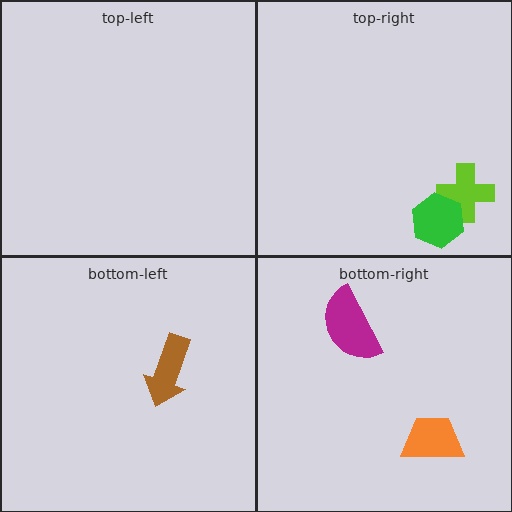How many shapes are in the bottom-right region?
2.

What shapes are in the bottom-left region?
The brown arrow.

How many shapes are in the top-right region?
2.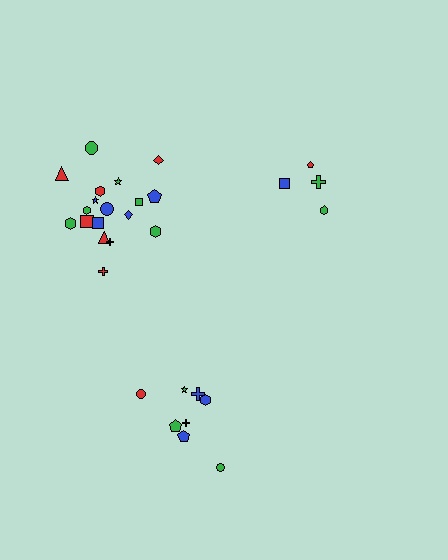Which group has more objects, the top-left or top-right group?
The top-left group.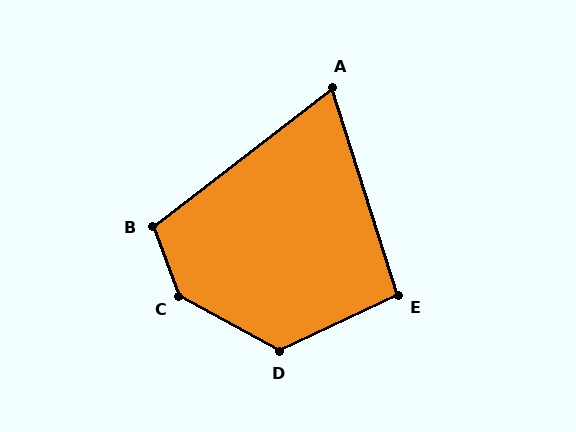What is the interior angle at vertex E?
Approximately 98 degrees (obtuse).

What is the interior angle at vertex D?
Approximately 126 degrees (obtuse).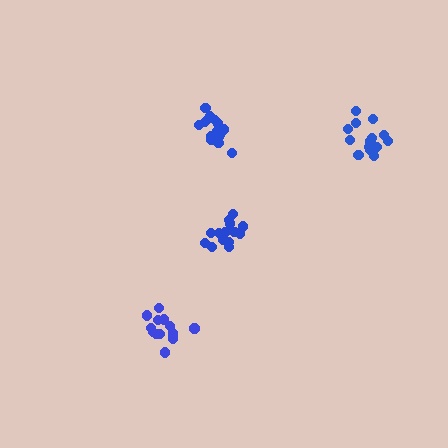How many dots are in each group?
Group 1: 13 dots, Group 2: 18 dots, Group 3: 16 dots, Group 4: 17 dots (64 total).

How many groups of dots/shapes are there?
There are 4 groups.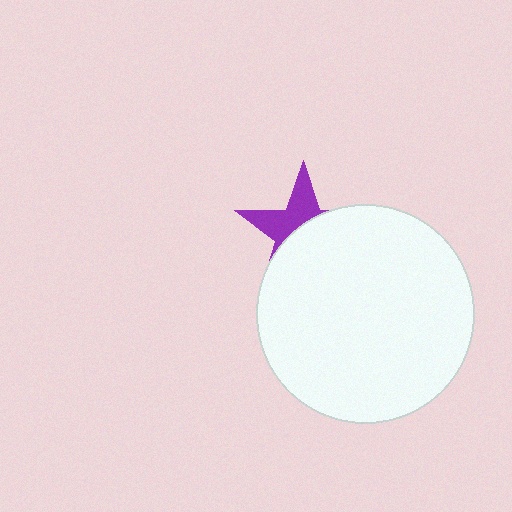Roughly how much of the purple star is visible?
A small part of it is visible (roughly 40%).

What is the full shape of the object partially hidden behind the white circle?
The partially hidden object is a purple star.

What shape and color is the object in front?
The object in front is a white circle.